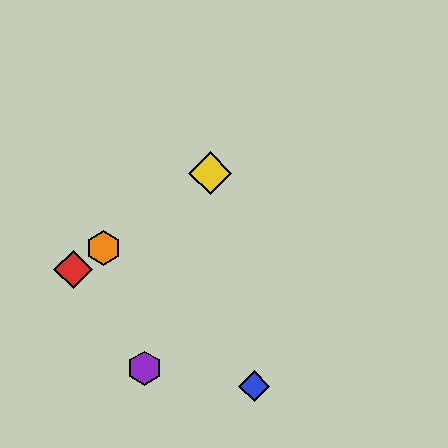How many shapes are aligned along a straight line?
4 shapes (the red diamond, the green diamond, the yellow diamond, the orange hexagon) are aligned along a straight line.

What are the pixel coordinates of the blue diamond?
The blue diamond is at (254, 386).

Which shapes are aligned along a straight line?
The red diamond, the green diamond, the yellow diamond, the orange hexagon are aligned along a straight line.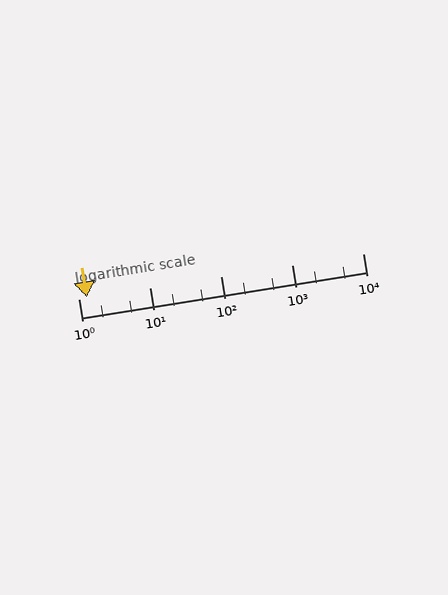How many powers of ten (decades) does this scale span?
The scale spans 4 decades, from 1 to 10000.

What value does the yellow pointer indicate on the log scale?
The pointer indicates approximately 1.3.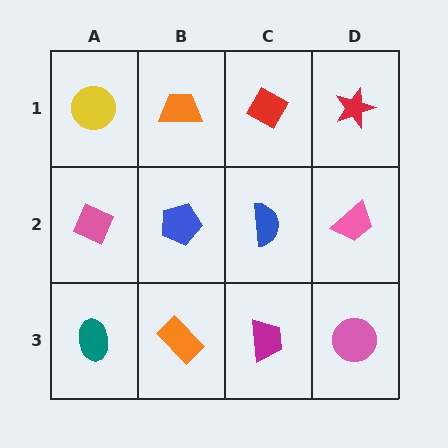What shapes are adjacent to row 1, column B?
A blue pentagon (row 2, column B), a yellow circle (row 1, column A), a red diamond (row 1, column C).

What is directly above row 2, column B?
An orange trapezoid.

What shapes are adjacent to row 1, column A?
A pink diamond (row 2, column A), an orange trapezoid (row 1, column B).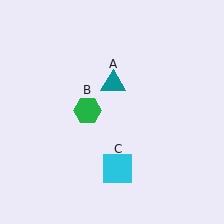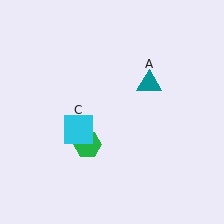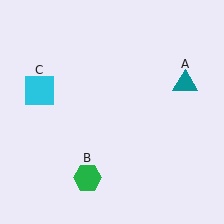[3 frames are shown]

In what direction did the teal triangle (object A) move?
The teal triangle (object A) moved right.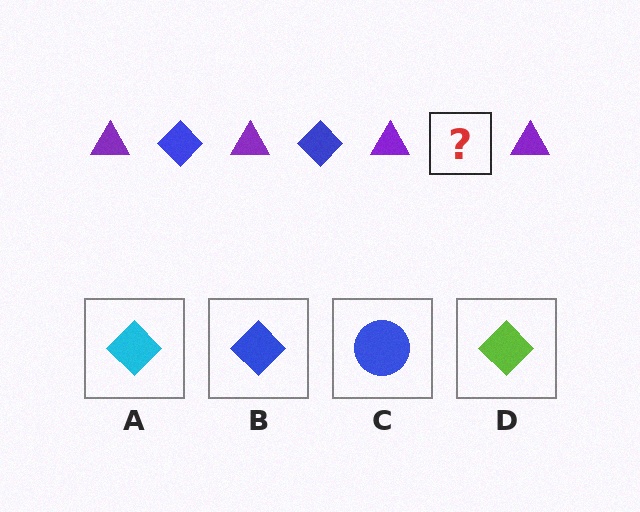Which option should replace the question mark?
Option B.